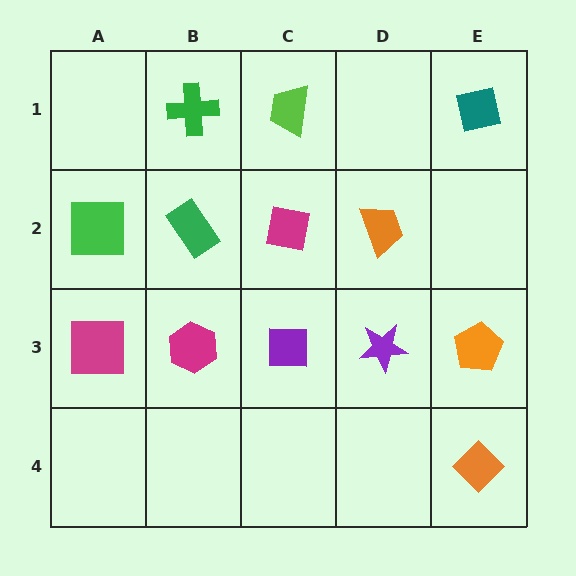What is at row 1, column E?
A teal square.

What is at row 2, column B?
A green rectangle.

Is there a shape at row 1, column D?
No, that cell is empty.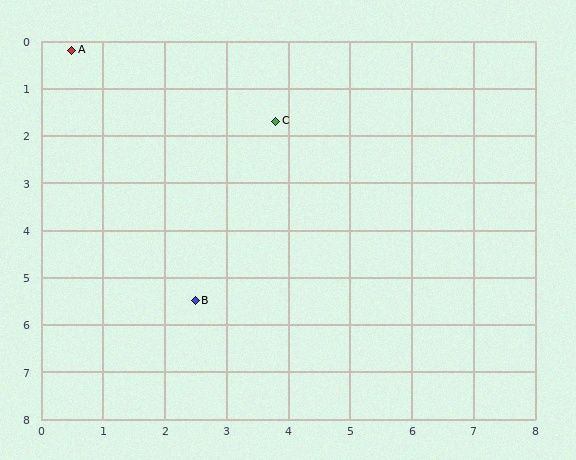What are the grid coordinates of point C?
Point C is at approximately (3.8, 1.7).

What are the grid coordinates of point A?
Point A is at approximately (0.5, 0.2).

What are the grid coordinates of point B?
Point B is at approximately (2.5, 5.5).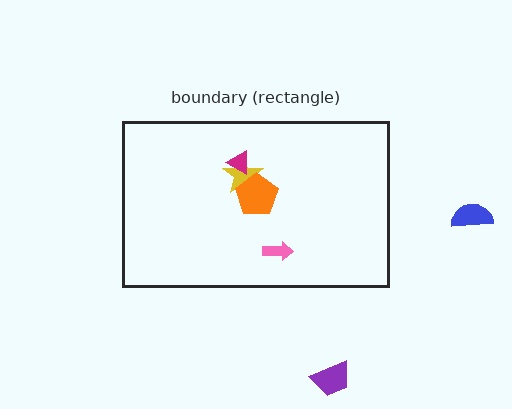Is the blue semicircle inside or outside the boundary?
Outside.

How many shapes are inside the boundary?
4 inside, 2 outside.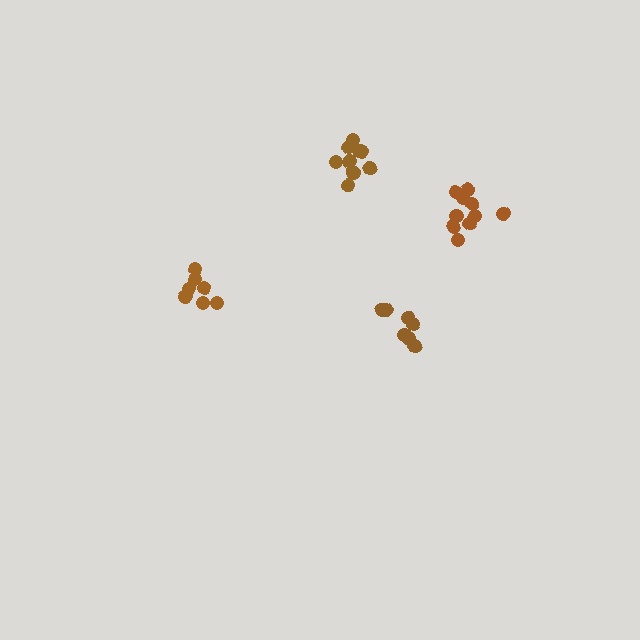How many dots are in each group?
Group 1: 10 dots, Group 2: 7 dots, Group 3: 7 dots, Group 4: 9 dots (33 total).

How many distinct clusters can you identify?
There are 4 distinct clusters.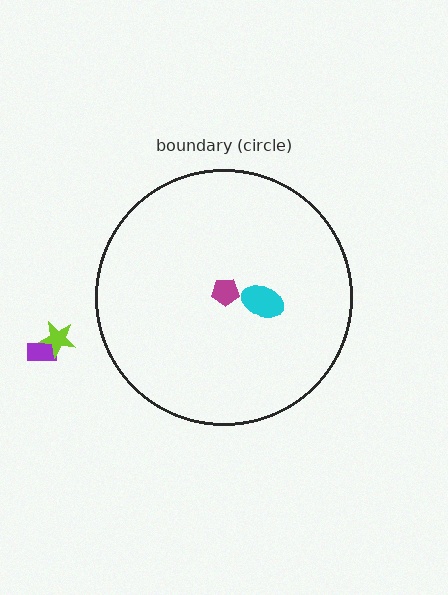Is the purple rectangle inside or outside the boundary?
Outside.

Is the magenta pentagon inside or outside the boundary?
Inside.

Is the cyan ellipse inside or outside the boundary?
Inside.